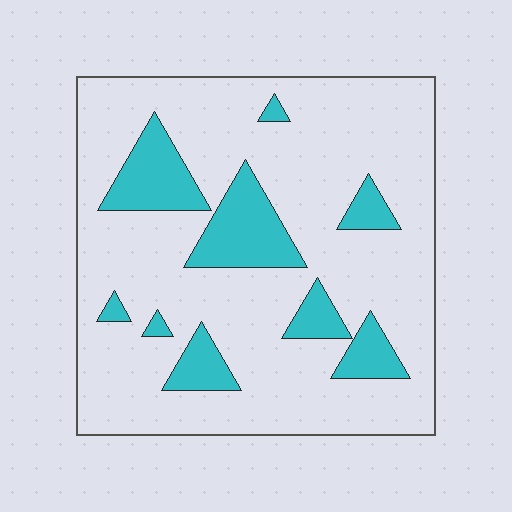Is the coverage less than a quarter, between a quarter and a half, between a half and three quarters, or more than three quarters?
Less than a quarter.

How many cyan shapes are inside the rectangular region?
9.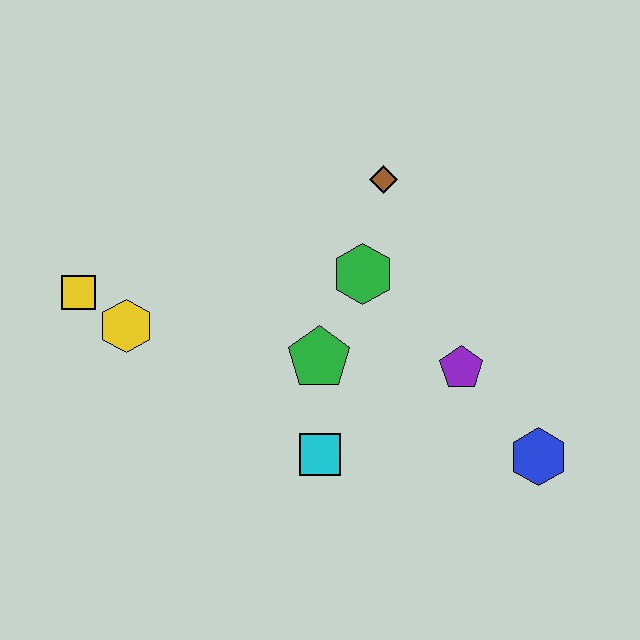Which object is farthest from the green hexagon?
The yellow square is farthest from the green hexagon.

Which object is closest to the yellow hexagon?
The yellow square is closest to the yellow hexagon.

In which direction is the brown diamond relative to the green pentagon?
The brown diamond is above the green pentagon.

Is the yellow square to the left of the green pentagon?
Yes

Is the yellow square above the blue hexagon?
Yes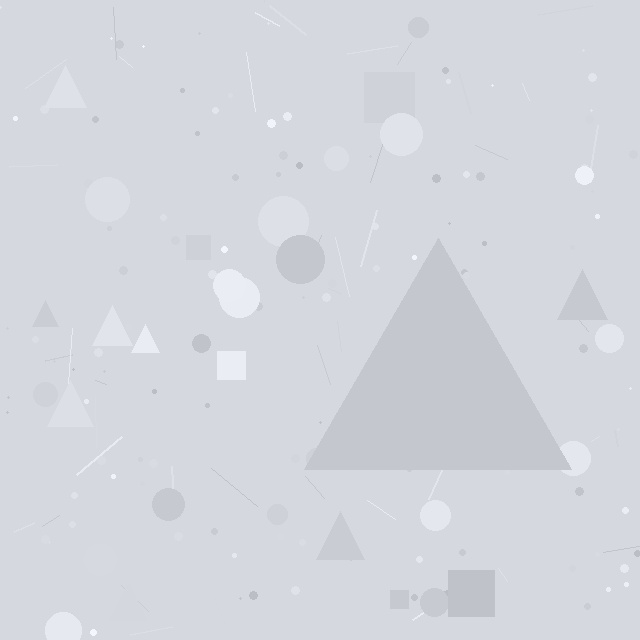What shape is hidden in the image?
A triangle is hidden in the image.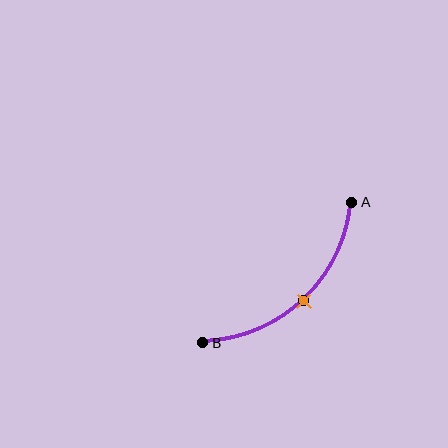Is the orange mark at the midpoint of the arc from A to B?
Yes. The orange mark lies on the arc at equal arc-length from both A and B — it is the arc midpoint.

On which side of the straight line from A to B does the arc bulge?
The arc bulges below and to the right of the straight line connecting A and B.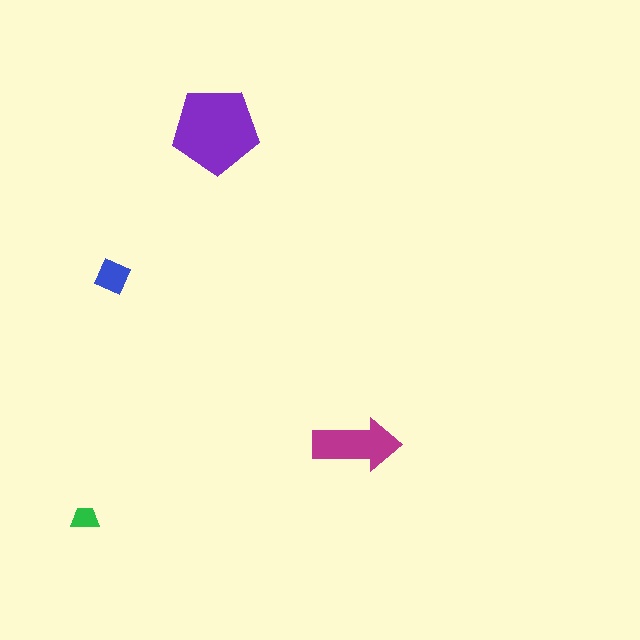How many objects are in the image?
There are 4 objects in the image.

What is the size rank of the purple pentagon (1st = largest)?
1st.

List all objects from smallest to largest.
The green trapezoid, the blue diamond, the magenta arrow, the purple pentagon.